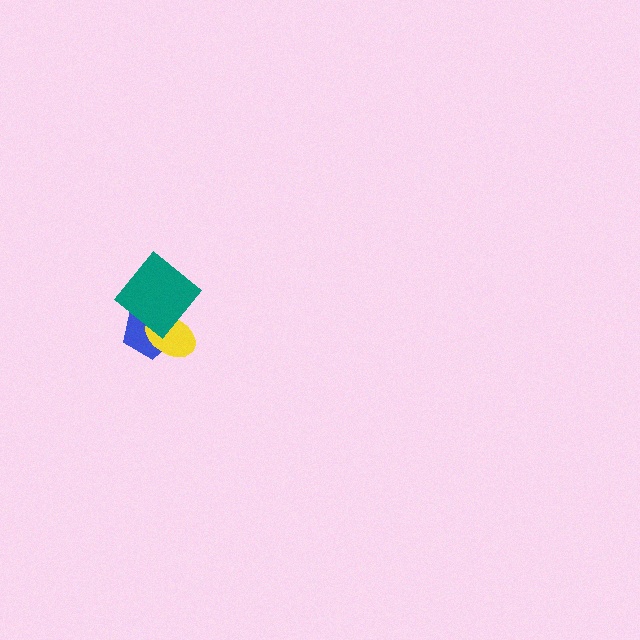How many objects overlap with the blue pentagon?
2 objects overlap with the blue pentagon.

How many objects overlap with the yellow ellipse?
2 objects overlap with the yellow ellipse.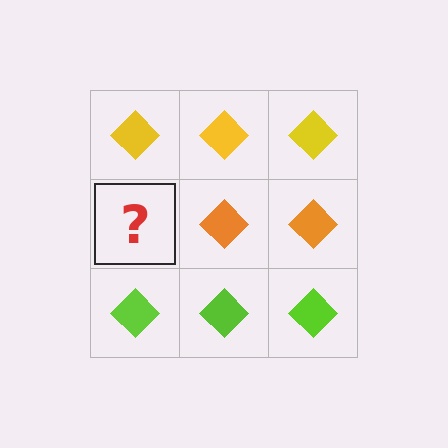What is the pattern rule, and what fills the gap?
The rule is that each row has a consistent color. The gap should be filled with an orange diamond.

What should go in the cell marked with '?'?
The missing cell should contain an orange diamond.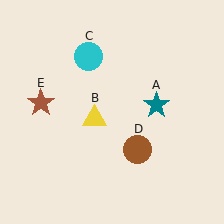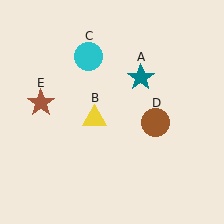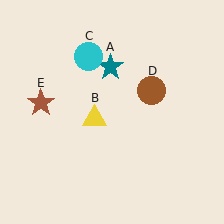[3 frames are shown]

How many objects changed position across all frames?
2 objects changed position: teal star (object A), brown circle (object D).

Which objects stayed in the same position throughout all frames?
Yellow triangle (object B) and cyan circle (object C) and brown star (object E) remained stationary.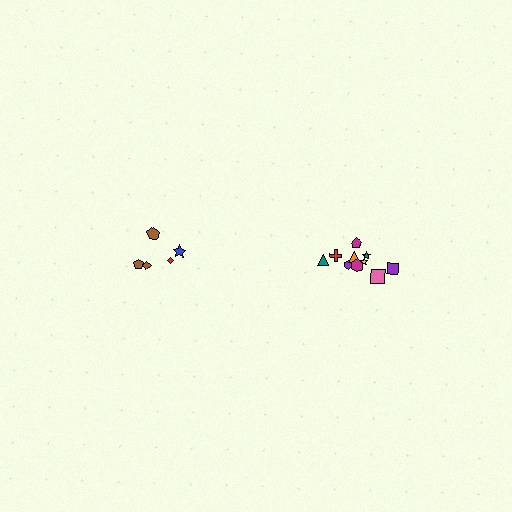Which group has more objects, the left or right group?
The right group.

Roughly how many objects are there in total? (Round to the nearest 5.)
Roughly 15 objects in total.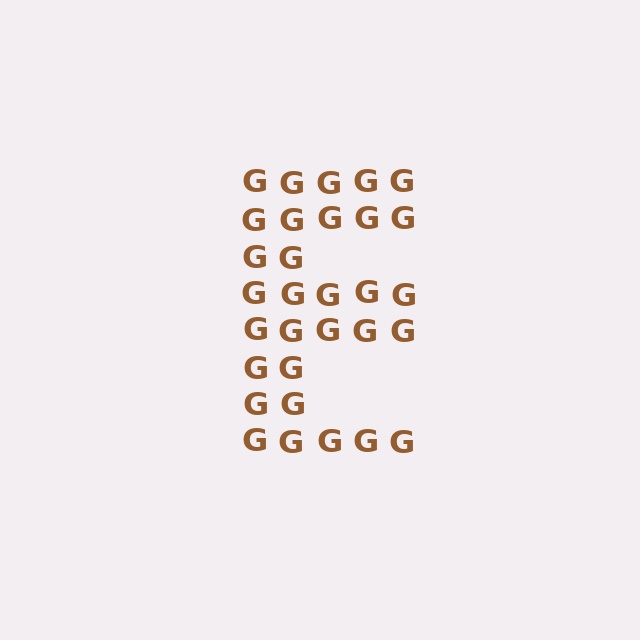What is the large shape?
The large shape is the letter E.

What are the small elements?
The small elements are letter G's.